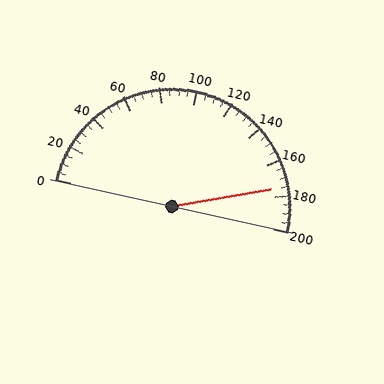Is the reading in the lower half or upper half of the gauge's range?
The reading is in the upper half of the range (0 to 200).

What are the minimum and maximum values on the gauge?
The gauge ranges from 0 to 200.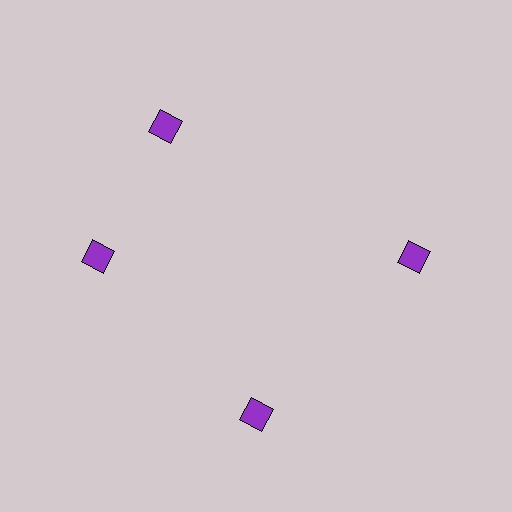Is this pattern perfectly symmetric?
No. The 4 purple diamonds are arranged in a ring, but one element near the 12 o'clock position is rotated out of alignment along the ring, breaking the 4-fold rotational symmetry.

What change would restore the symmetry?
The symmetry would be restored by rotating it back into even spacing with its neighbors so that all 4 diamonds sit at equal angles and equal distance from the center.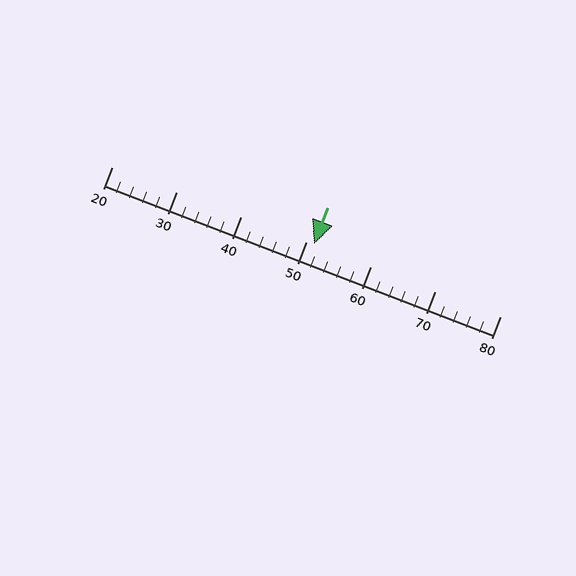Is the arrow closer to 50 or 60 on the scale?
The arrow is closer to 50.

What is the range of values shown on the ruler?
The ruler shows values from 20 to 80.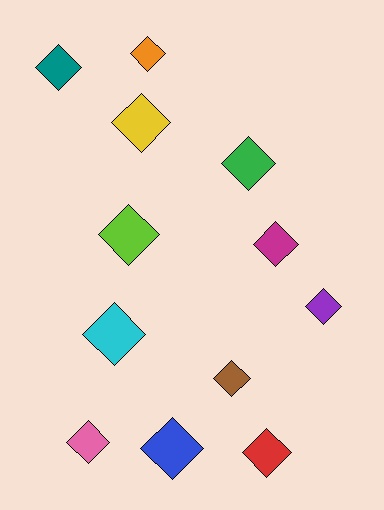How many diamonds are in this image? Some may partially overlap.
There are 12 diamonds.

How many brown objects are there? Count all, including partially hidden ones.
There is 1 brown object.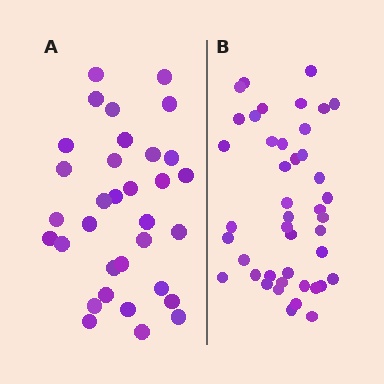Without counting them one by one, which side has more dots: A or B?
Region B (the right region) has more dots.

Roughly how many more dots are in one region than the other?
Region B has roughly 10 or so more dots than region A.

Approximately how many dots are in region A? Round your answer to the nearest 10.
About 30 dots. (The exact count is 33, which rounds to 30.)